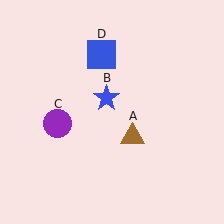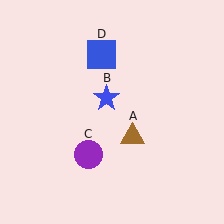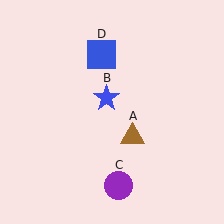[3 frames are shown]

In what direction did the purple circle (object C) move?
The purple circle (object C) moved down and to the right.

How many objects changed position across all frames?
1 object changed position: purple circle (object C).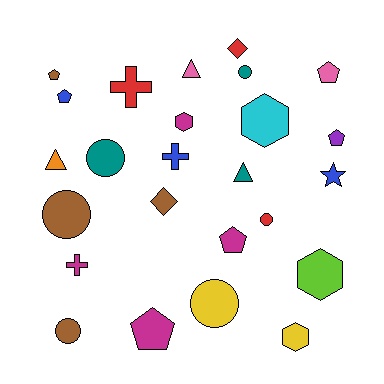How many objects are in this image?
There are 25 objects.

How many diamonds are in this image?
There are 2 diamonds.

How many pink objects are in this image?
There are 2 pink objects.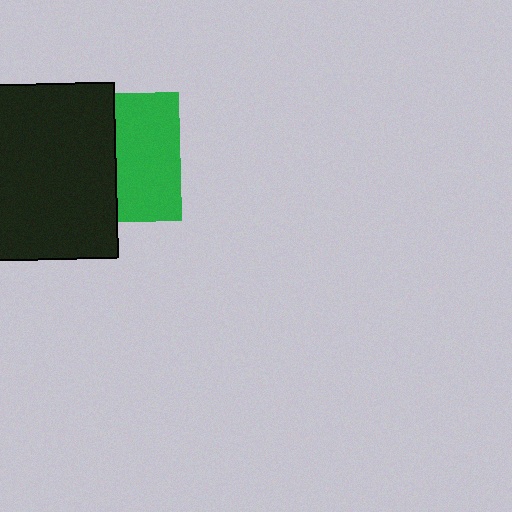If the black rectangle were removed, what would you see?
You would see the complete green square.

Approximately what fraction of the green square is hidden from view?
Roughly 51% of the green square is hidden behind the black rectangle.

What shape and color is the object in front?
The object in front is a black rectangle.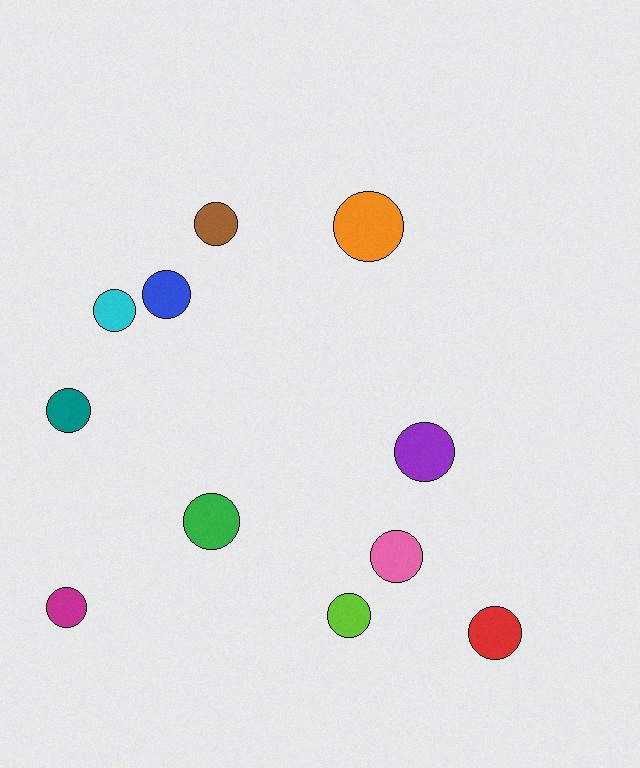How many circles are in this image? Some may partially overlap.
There are 11 circles.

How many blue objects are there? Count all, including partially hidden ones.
There is 1 blue object.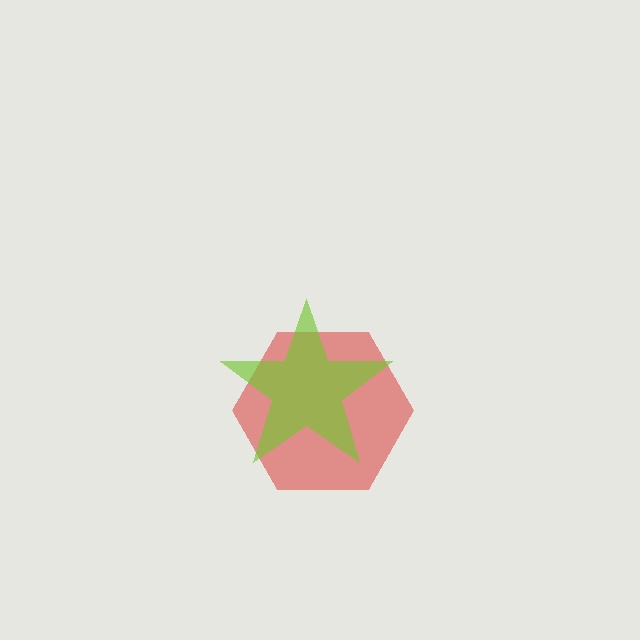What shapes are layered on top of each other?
The layered shapes are: a red hexagon, a lime star.